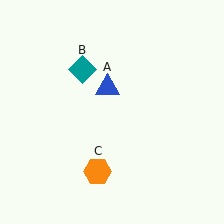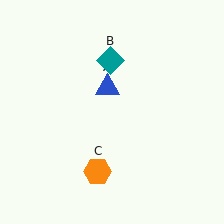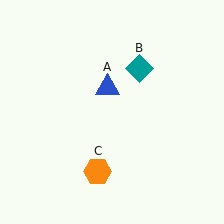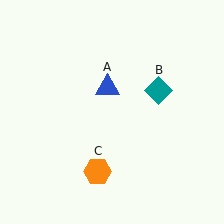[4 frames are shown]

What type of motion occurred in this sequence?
The teal diamond (object B) rotated clockwise around the center of the scene.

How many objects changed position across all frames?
1 object changed position: teal diamond (object B).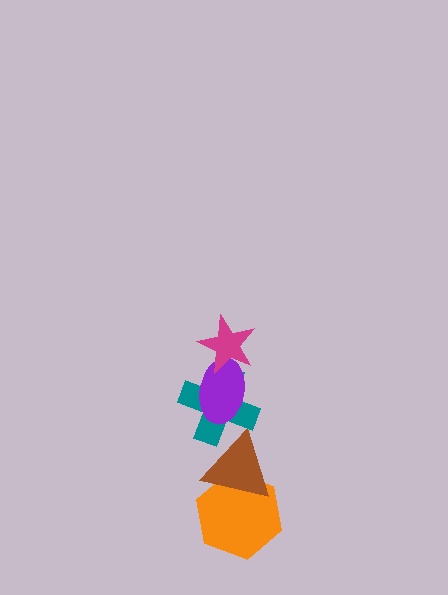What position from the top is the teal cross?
The teal cross is 3rd from the top.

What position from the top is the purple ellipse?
The purple ellipse is 2nd from the top.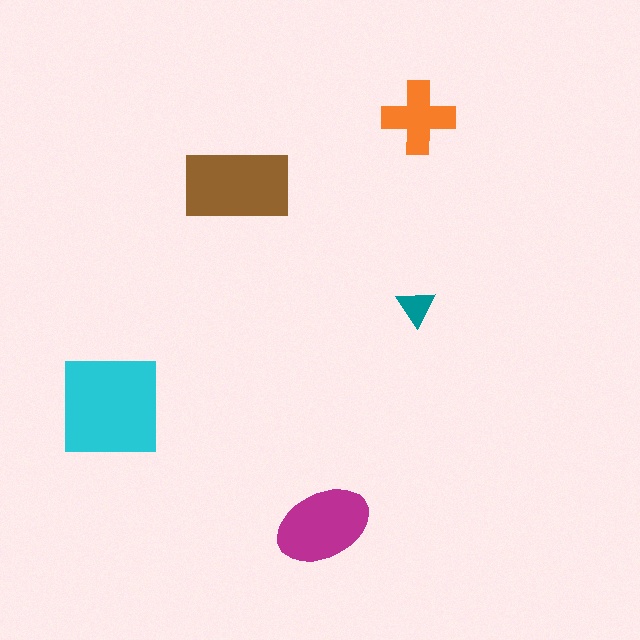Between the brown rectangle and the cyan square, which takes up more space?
The cyan square.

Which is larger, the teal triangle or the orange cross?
The orange cross.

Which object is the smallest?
The teal triangle.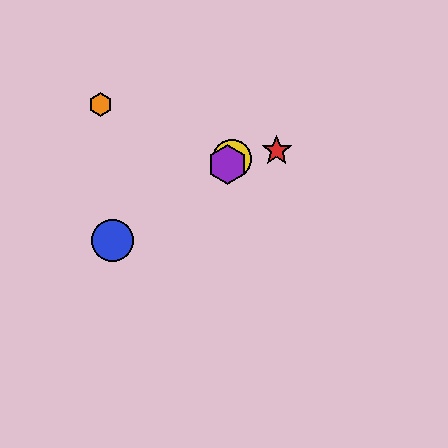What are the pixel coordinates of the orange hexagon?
The orange hexagon is at (100, 105).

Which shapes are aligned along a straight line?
The green hexagon, the yellow circle, the purple hexagon are aligned along a straight line.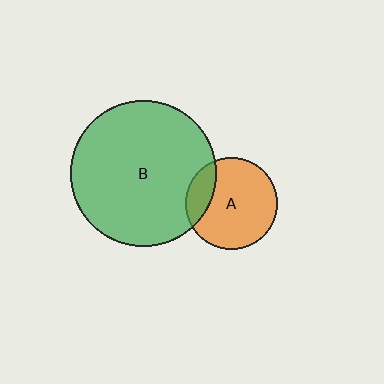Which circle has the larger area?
Circle B (green).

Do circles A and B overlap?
Yes.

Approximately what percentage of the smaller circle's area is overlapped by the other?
Approximately 20%.